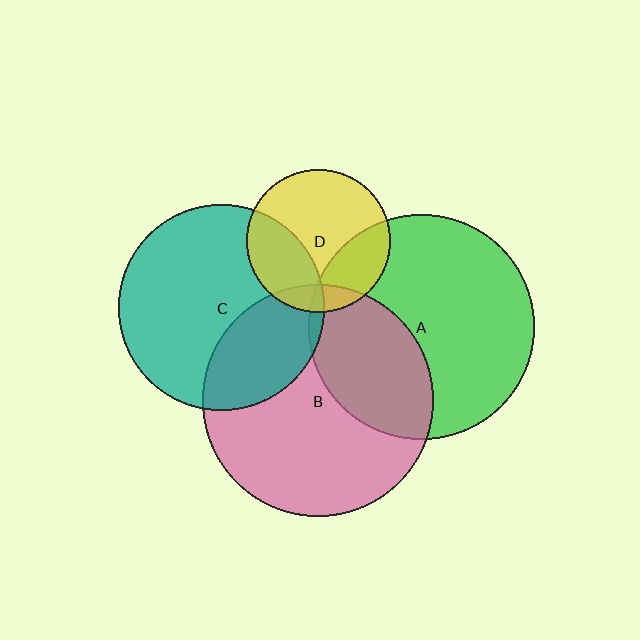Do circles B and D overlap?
Yes.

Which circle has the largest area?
Circle B (pink).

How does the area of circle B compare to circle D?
Approximately 2.6 times.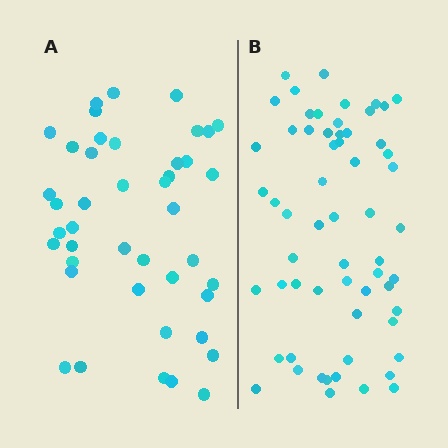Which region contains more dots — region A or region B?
Region B (the right region) has more dots.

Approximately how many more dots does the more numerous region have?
Region B has approximately 15 more dots than region A.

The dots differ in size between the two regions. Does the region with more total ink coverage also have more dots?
No. Region A has more total ink coverage because its dots are larger, but region B actually contains more individual dots. Total area can be misleading — the number of items is what matters here.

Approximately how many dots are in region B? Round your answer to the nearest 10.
About 60 dots.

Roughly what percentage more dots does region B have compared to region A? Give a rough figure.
About 40% more.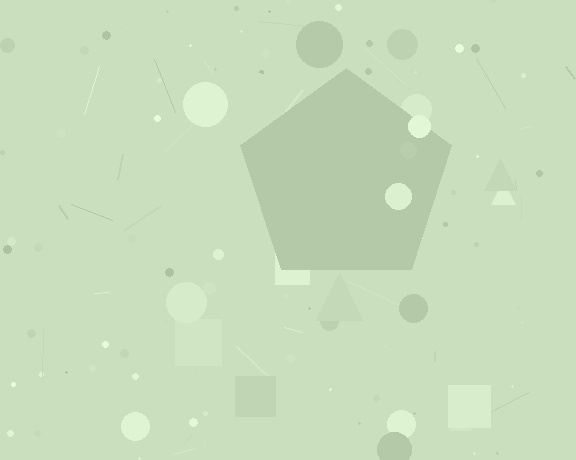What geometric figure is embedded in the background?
A pentagon is embedded in the background.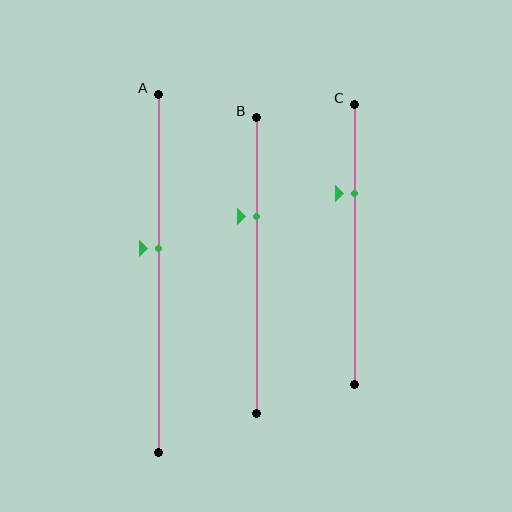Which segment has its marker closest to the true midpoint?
Segment A has its marker closest to the true midpoint.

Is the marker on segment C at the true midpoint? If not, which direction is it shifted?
No, the marker on segment C is shifted upward by about 18% of the segment length.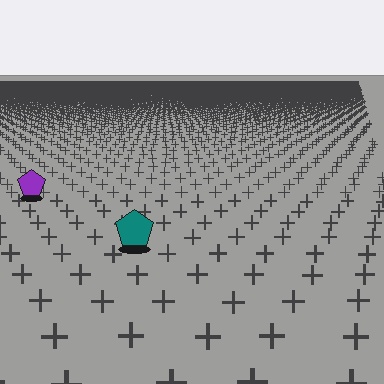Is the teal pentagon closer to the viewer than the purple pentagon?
Yes. The teal pentagon is closer — you can tell from the texture gradient: the ground texture is coarser near it.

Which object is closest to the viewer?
The teal pentagon is closest. The texture marks near it are larger and more spread out.